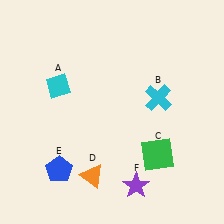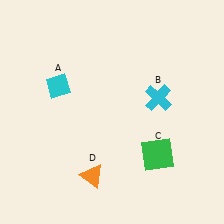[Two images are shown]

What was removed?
The blue pentagon (E), the purple star (F) were removed in Image 2.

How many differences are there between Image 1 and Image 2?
There are 2 differences between the two images.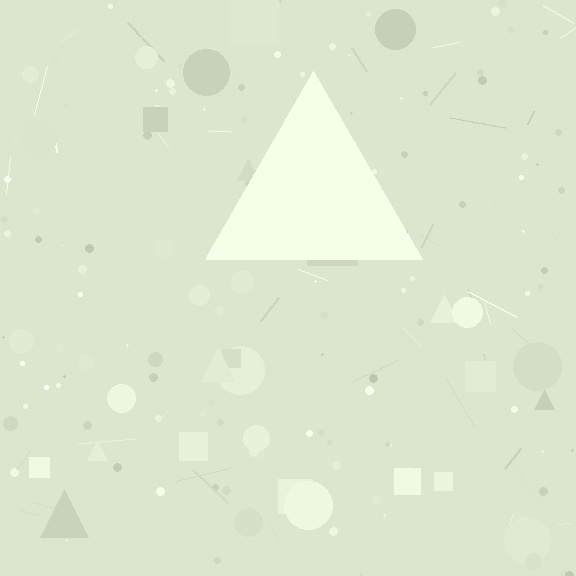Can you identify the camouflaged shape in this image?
The camouflaged shape is a triangle.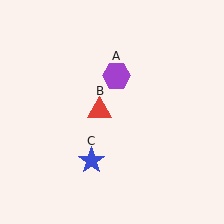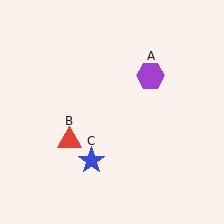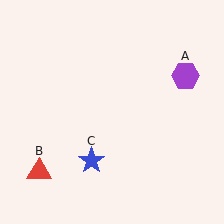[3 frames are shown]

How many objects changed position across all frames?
2 objects changed position: purple hexagon (object A), red triangle (object B).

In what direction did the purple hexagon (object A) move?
The purple hexagon (object A) moved right.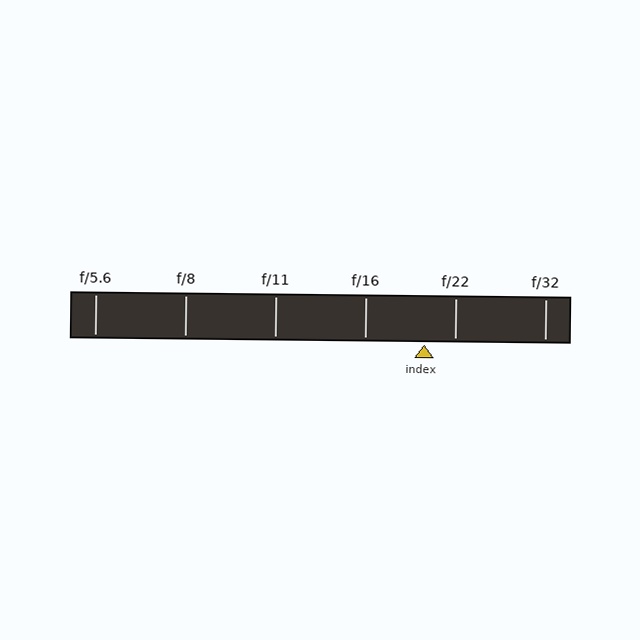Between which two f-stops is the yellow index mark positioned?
The index mark is between f/16 and f/22.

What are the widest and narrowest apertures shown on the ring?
The widest aperture shown is f/5.6 and the narrowest is f/32.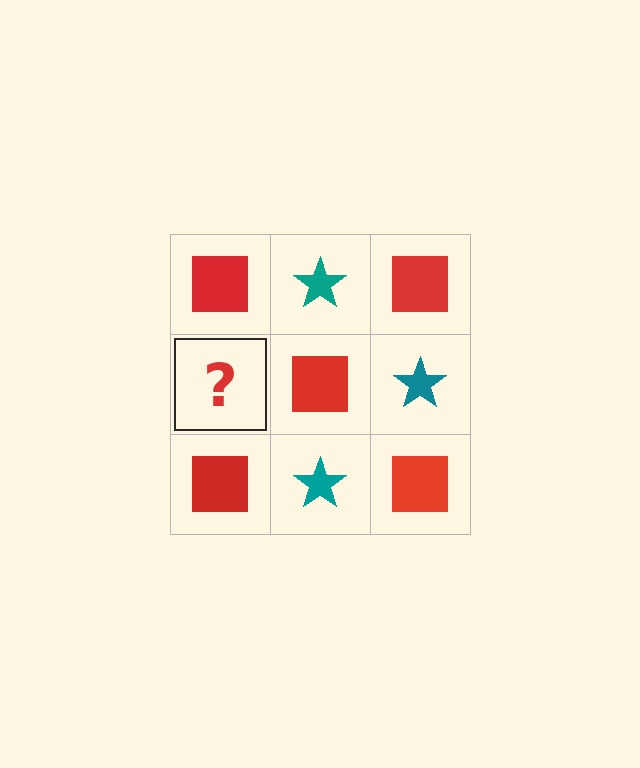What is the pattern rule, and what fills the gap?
The rule is that it alternates red square and teal star in a checkerboard pattern. The gap should be filled with a teal star.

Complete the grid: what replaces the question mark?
The question mark should be replaced with a teal star.